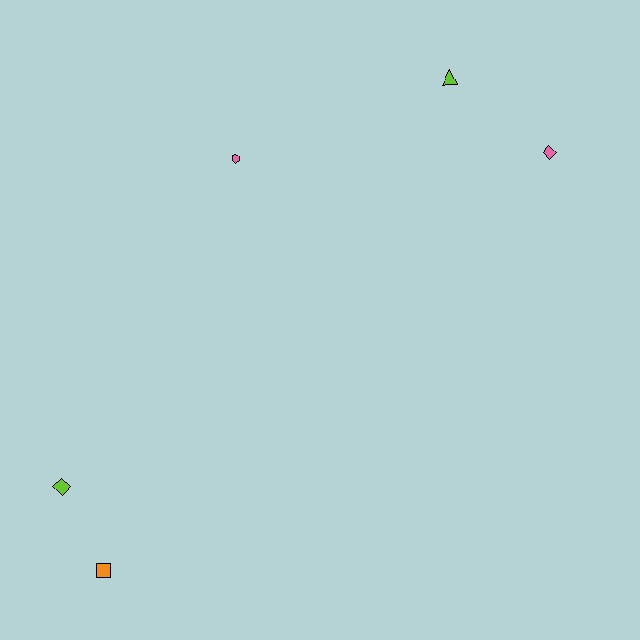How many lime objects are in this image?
There are 2 lime objects.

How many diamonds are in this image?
There are 2 diamonds.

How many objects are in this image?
There are 5 objects.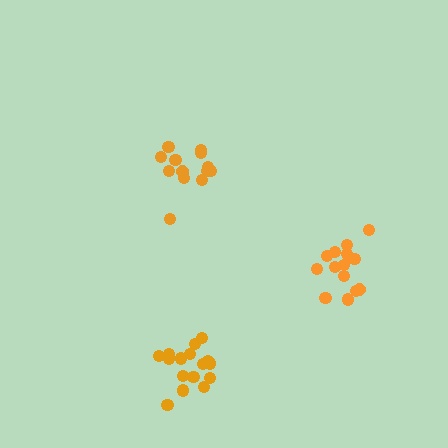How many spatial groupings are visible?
There are 3 spatial groupings.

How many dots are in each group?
Group 1: 13 dots, Group 2: 14 dots, Group 3: 17 dots (44 total).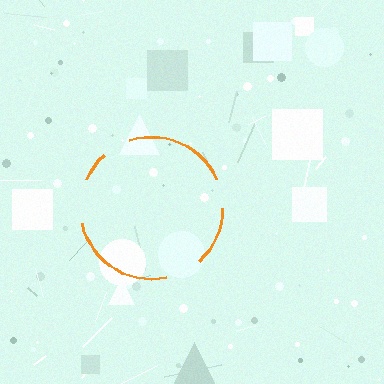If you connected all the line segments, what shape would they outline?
They would outline a circle.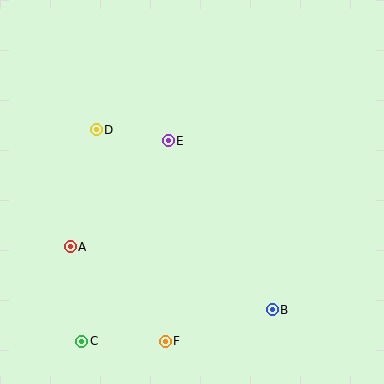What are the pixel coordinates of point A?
Point A is at (70, 247).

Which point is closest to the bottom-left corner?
Point C is closest to the bottom-left corner.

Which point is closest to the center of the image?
Point E at (168, 141) is closest to the center.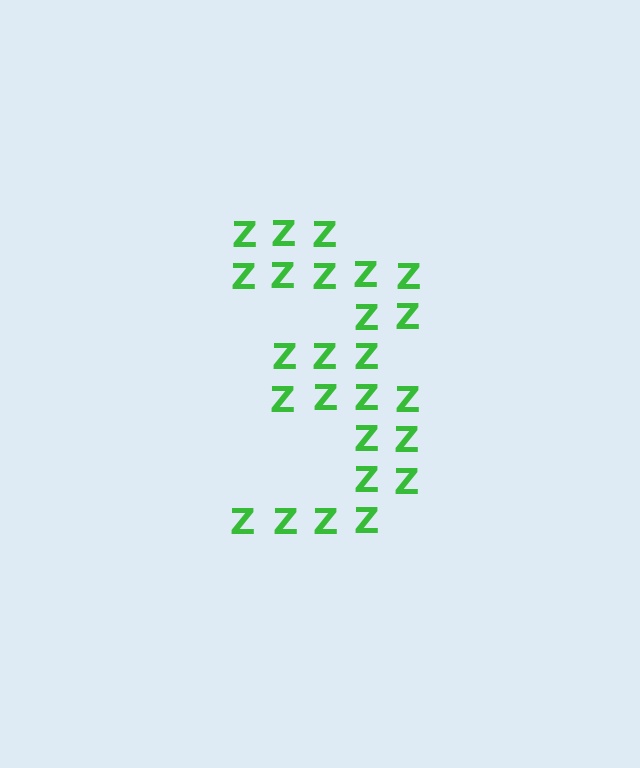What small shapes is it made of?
It is made of small letter Z's.